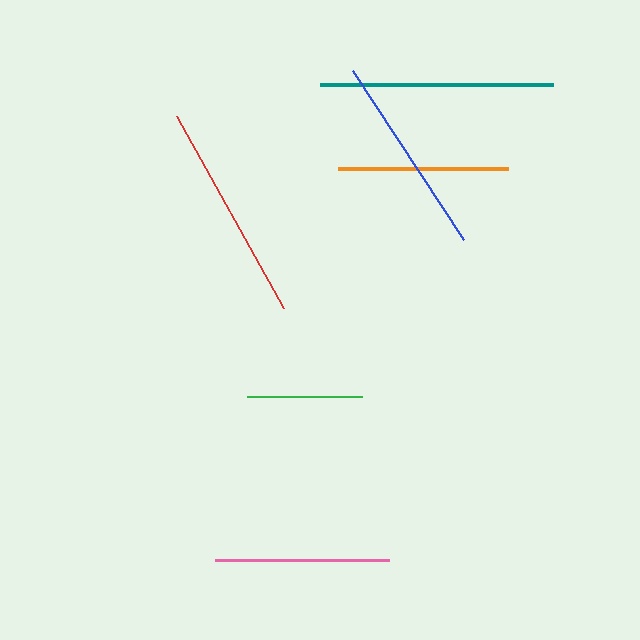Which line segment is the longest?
The teal line is the longest at approximately 233 pixels.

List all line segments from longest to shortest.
From longest to shortest: teal, red, blue, pink, orange, green.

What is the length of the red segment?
The red segment is approximately 219 pixels long.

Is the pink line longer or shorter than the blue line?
The blue line is longer than the pink line.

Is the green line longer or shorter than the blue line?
The blue line is longer than the green line.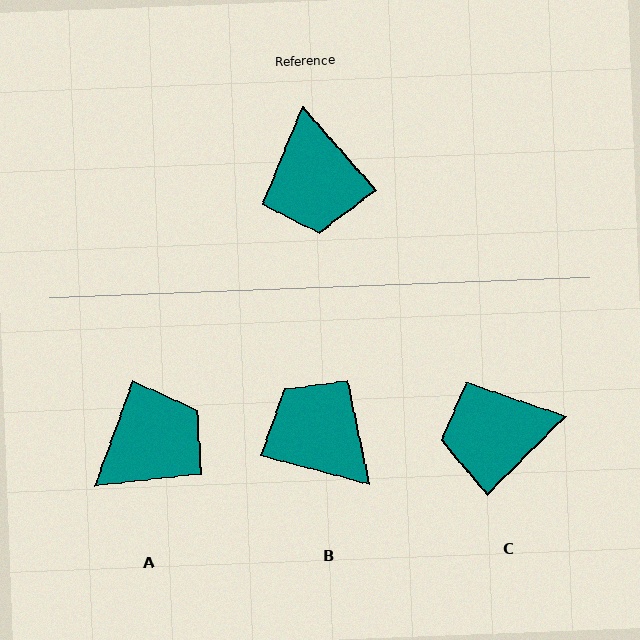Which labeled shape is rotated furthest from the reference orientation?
B, about 146 degrees away.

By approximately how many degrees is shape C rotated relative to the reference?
Approximately 86 degrees clockwise.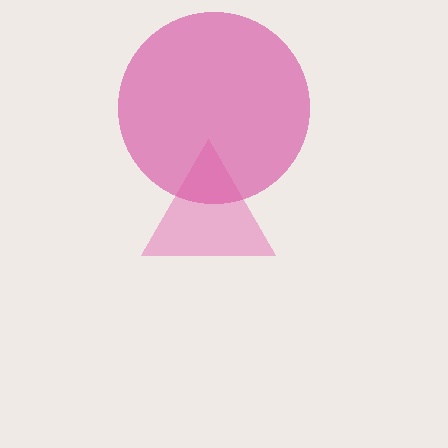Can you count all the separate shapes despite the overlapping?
Yes, there are 2 separate shapes.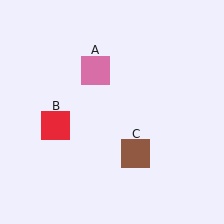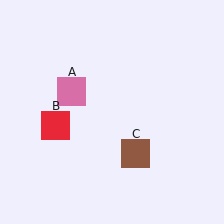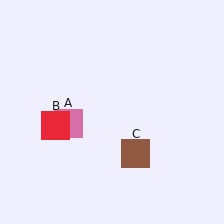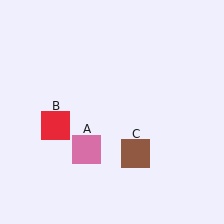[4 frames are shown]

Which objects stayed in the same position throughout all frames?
Red square (object B) and brown square (object C) remained stationary.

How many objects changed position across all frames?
1 object changed position: pink square (object A).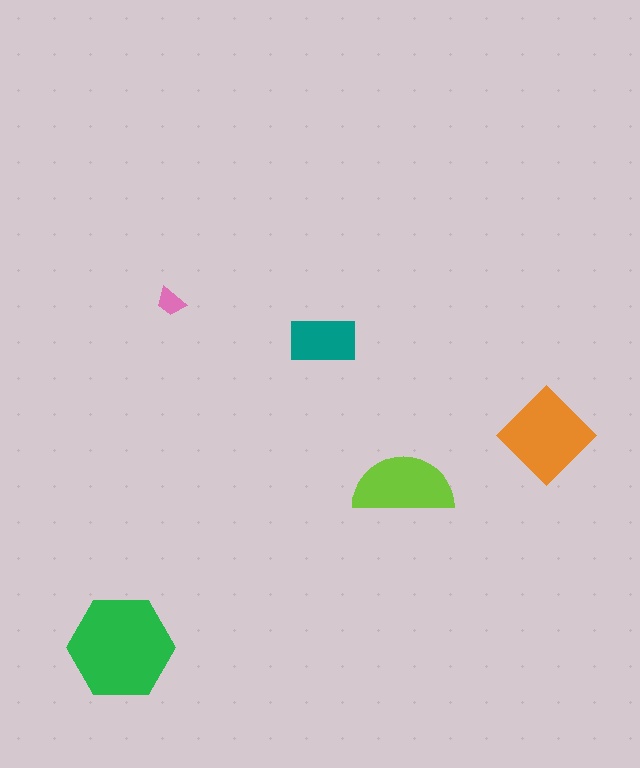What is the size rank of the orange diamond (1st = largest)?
2nd.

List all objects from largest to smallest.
The green hexagon, the orange diamond, the lime semicircle, the teal rectangle, the pink trapezoid.